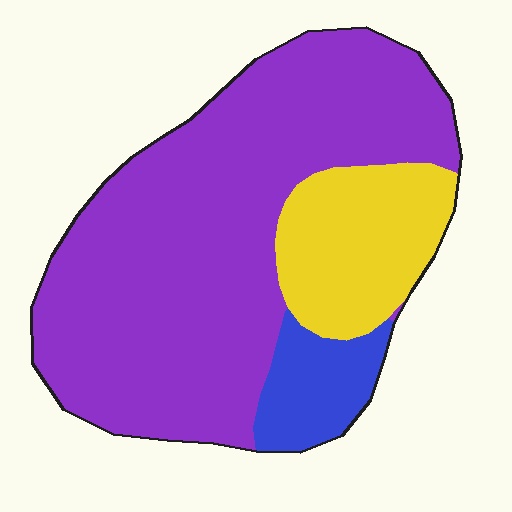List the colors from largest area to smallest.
From largest to smallest: purple, yellow, blue.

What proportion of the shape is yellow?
Yellow takes up less than a quarter of the shape.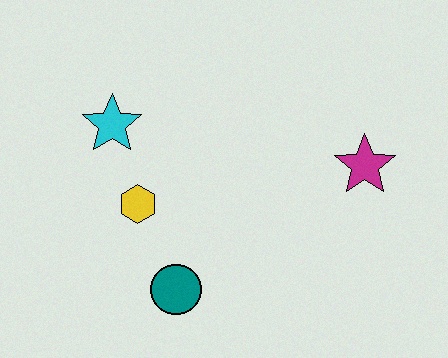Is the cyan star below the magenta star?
No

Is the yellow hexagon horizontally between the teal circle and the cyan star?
Yes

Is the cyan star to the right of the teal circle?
No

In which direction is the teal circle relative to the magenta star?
The teal circle is to the left of the magenta star.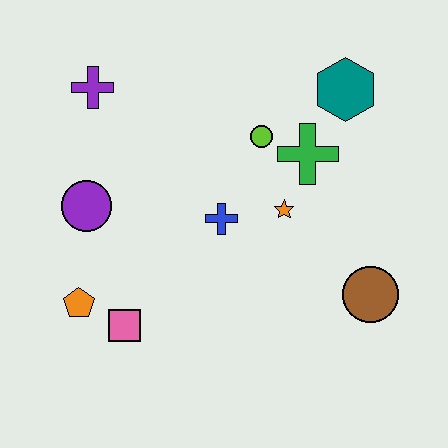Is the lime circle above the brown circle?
Yes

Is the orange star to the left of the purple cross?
No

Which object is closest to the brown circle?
The orange star is closest to the brown circle.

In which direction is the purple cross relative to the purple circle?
The purple cross is above the purple circle.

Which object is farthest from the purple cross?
The brown circle is farthest from the purple cross.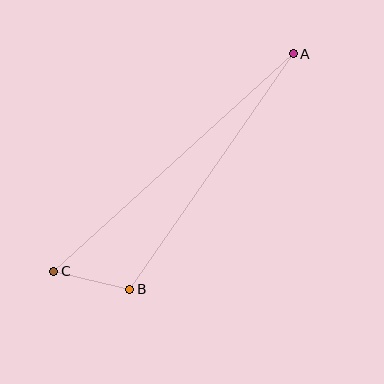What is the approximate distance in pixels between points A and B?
The distance between A and B is approximately 287 pixels.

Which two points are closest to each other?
Points B and C are closest to each other.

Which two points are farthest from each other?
Points A and C are farthest from each other.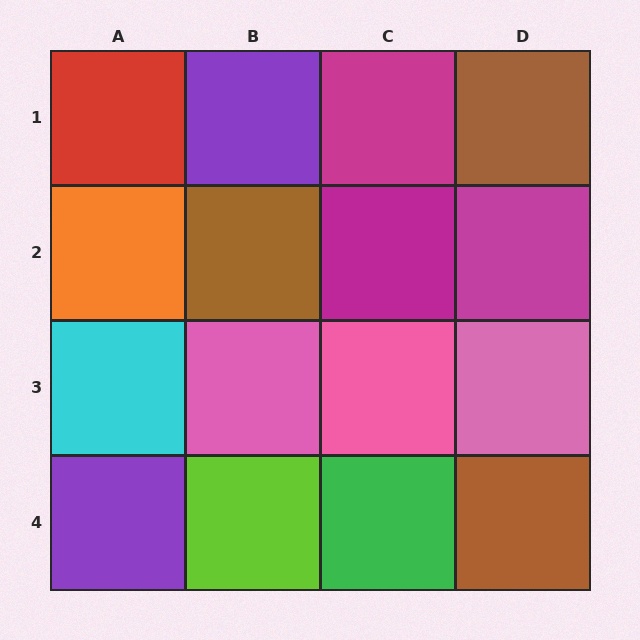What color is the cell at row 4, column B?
Lime.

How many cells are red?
1 cell is red.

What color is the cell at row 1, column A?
Red.